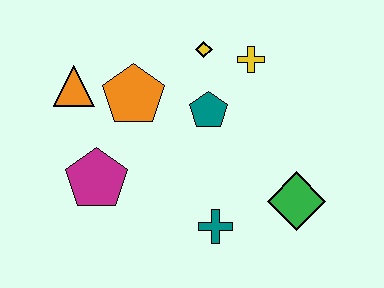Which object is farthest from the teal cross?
The orange triangle is farthest from the teal cross.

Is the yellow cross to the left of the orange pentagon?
No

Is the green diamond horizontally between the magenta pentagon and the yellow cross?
No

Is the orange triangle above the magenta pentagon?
Yes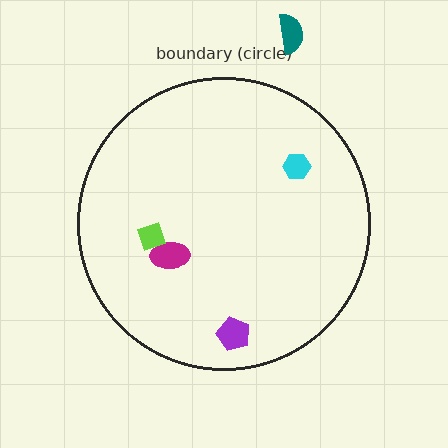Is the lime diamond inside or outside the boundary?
Inside.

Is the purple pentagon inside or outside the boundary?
Inside.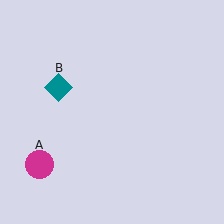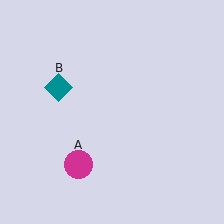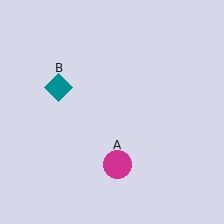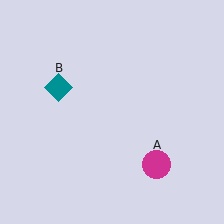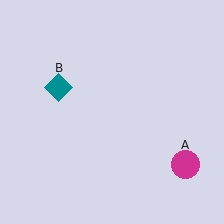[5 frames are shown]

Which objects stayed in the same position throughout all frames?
Teal diamond (object B) remained stationary.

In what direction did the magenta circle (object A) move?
The magenta circle (object A) moved right.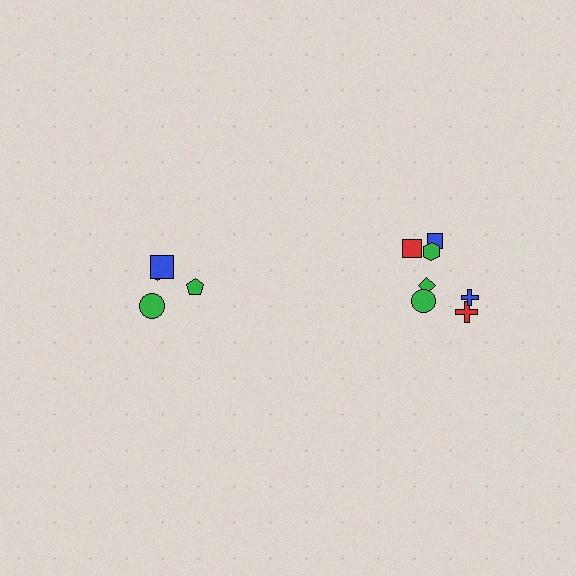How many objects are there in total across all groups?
There are 11 objects.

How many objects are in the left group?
There are 4 objects.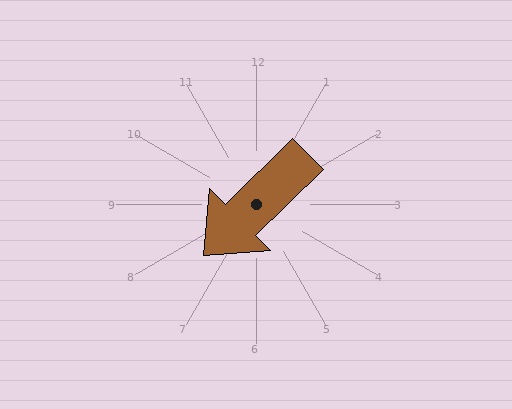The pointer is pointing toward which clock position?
Roughly 8 o'clock.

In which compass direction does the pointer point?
Southwest.